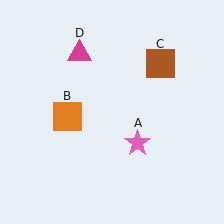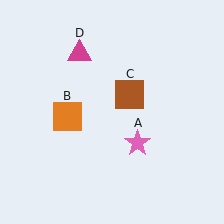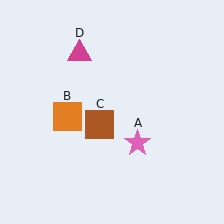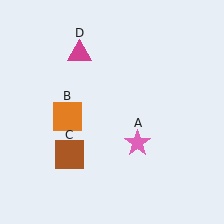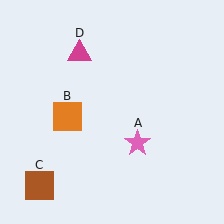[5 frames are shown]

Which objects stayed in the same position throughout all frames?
Pink star (object A) and orange square (object B) and magenta triangle (object D) remained stationary.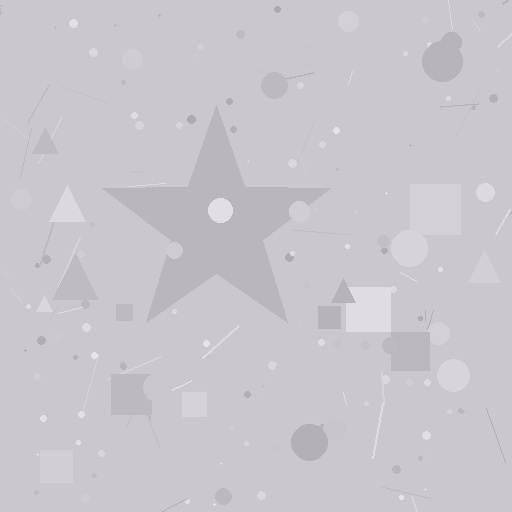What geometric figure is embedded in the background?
A star is embedded in the background.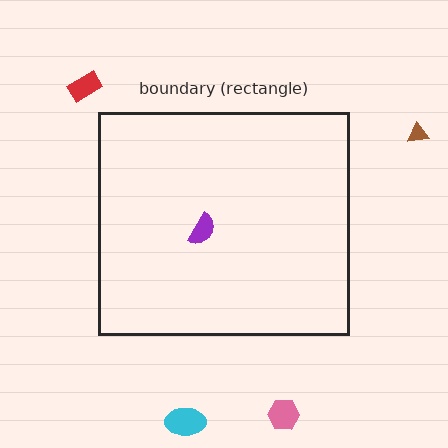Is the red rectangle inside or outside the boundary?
Outside.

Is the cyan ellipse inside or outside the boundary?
Outside.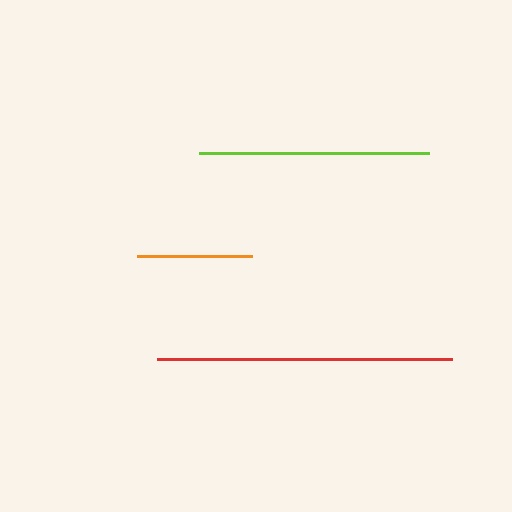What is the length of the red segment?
The red segment is approximately 295 pixels long.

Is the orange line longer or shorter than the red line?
The red line is longer than the orange line.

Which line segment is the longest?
The red line is the longest at approximately 295 pixels.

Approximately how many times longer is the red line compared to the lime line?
The red line is approximately 1.3 times the length of the lime line.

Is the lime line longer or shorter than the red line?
The red line is longer than the lime line.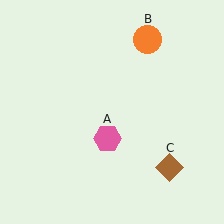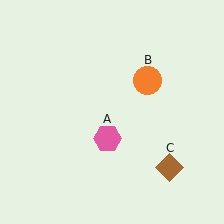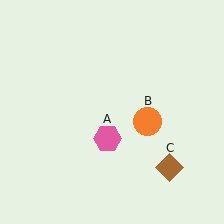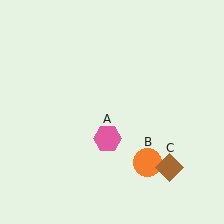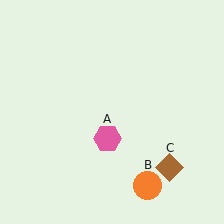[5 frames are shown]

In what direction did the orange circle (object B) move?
The orange circle (object B) moved down.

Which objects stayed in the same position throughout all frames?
Pink hexagon (object A) and brown diamond (object C) remained stationary.